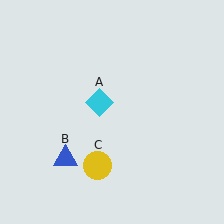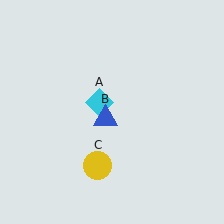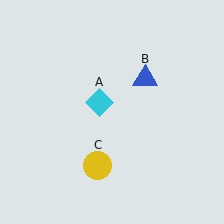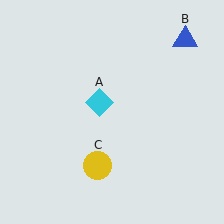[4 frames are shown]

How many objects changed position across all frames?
1 object changed position: blue triangle (object B).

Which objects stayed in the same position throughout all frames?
Cyan diamond (object A) and yellow circle (object C) remained stationary.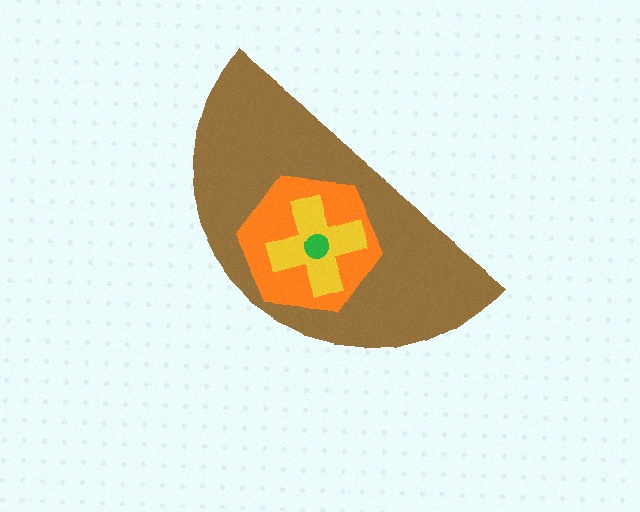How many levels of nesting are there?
4.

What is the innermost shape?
The green circle.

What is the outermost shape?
The brown semicircle.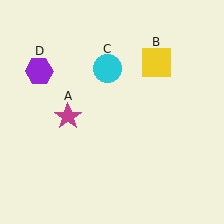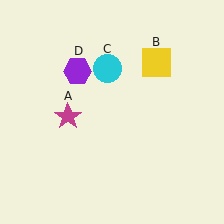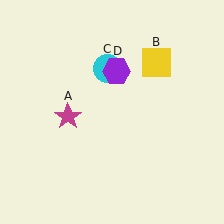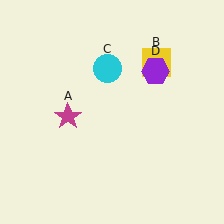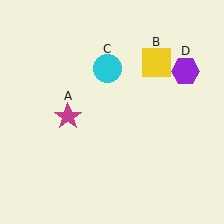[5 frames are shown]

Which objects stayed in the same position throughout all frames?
Magenta star (object A) and yellow square (object B) and cyan circle (object C) remained stationary.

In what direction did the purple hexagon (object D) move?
The purple hexagon (object D) moved right.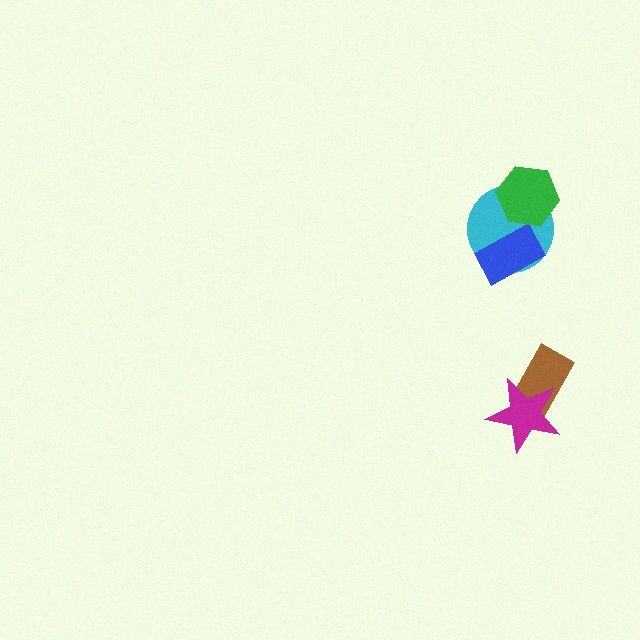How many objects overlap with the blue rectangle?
1 object overlaps with the blue rectangle.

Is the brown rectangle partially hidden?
Yes, it is partially covered by another shape.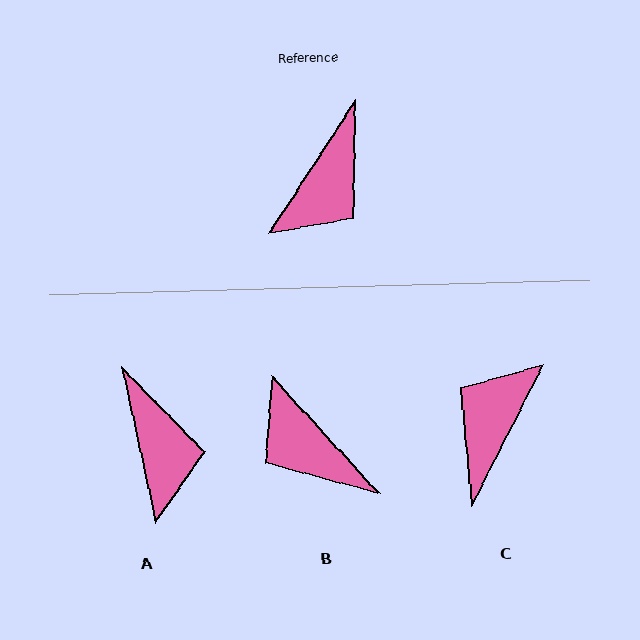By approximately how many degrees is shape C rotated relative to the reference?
Approximately 174 degrees clockwise.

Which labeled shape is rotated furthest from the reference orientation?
C, about 174 degrees away.